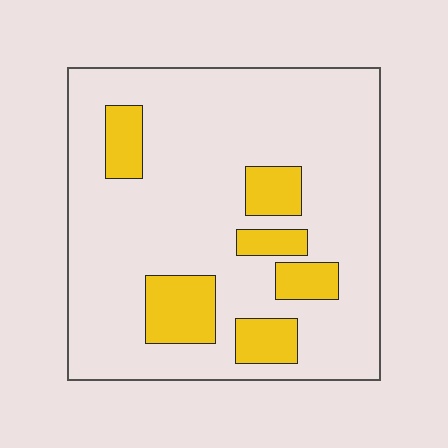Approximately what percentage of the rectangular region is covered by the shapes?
Approximately 20%.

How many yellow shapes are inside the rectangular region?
6.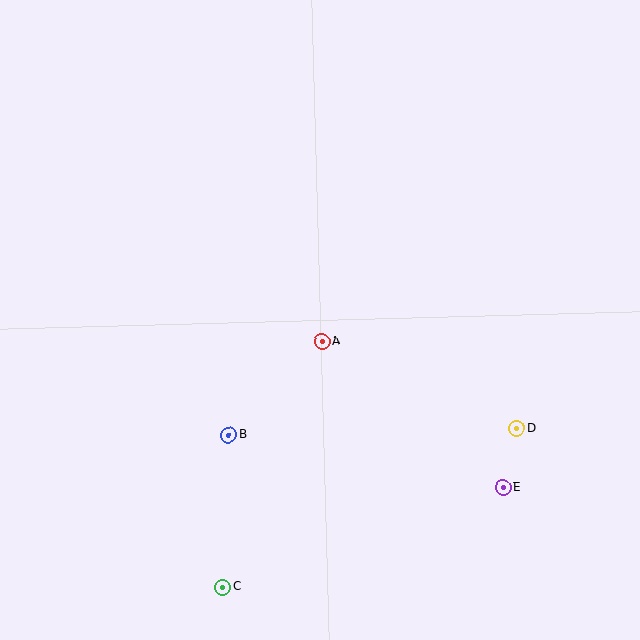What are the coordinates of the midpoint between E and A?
The midpoint between E and A is at (412, 414).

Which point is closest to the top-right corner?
Point D is closest to the top-right corner.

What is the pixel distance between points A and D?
The distance between A and D is 214 pixels.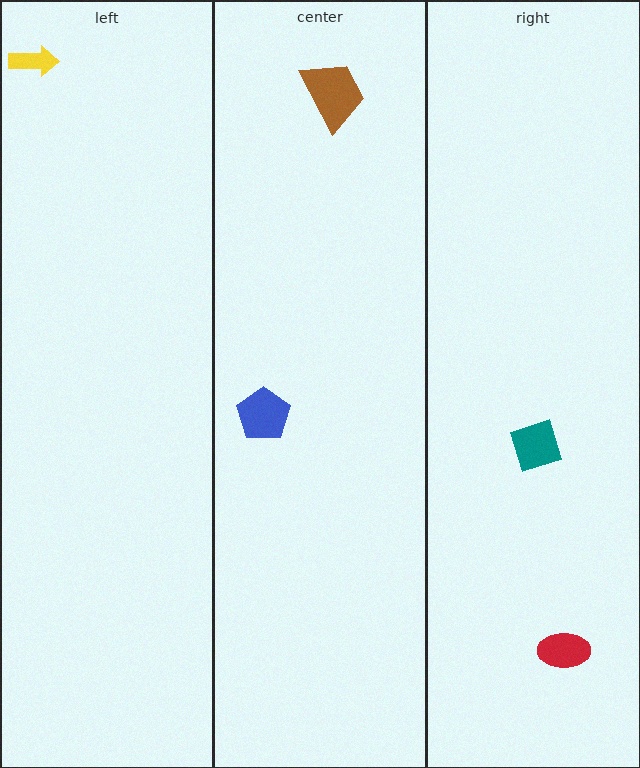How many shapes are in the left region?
1.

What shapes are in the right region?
The teal diamond, the red ellipse.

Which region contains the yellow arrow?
The left region.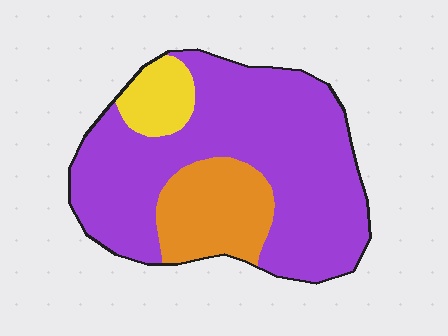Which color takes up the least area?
Yellow, at roughly 10%.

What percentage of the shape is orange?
Orange covers around 20% of the shape.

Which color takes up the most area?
Purple, at roughly 70%.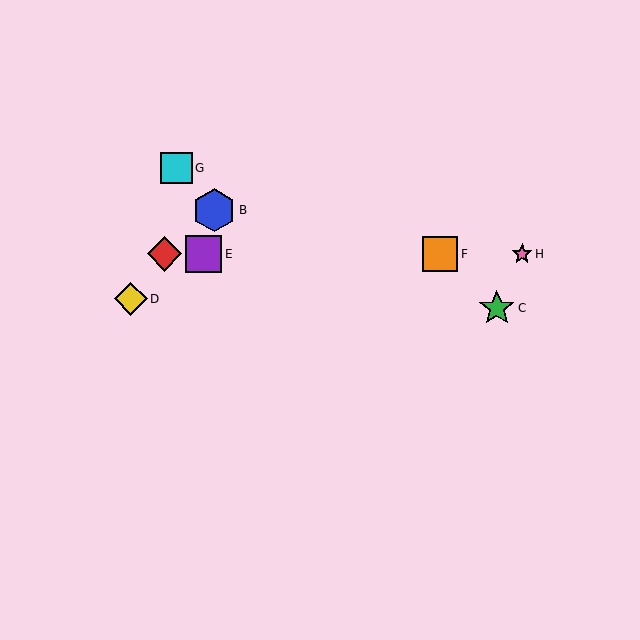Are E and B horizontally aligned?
No, E is at y≈254 and B is at y≈210.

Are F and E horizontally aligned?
Yes, both are at y≈254.